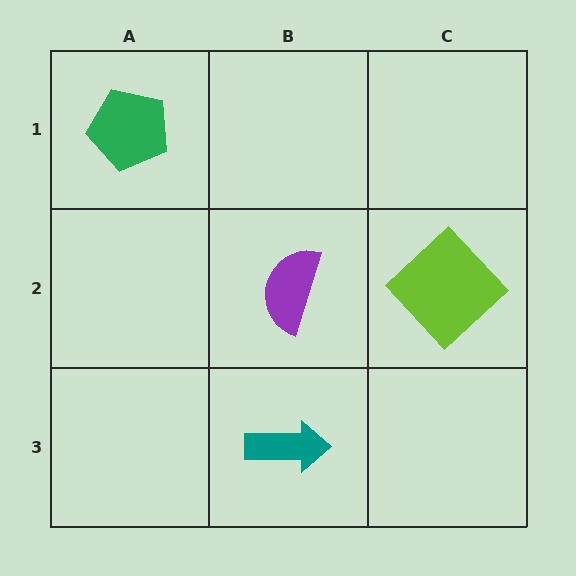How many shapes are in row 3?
1 shape.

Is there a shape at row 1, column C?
No, that cell is empty.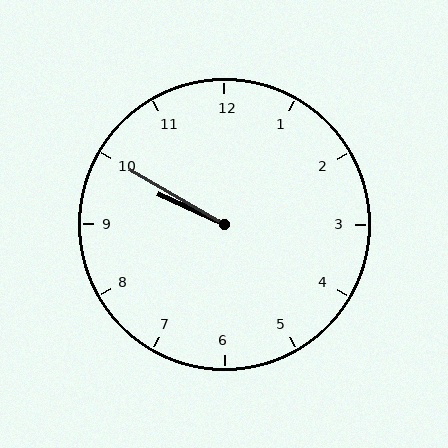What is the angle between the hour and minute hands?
Approximately 5 degrees.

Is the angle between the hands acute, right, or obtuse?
It is acute.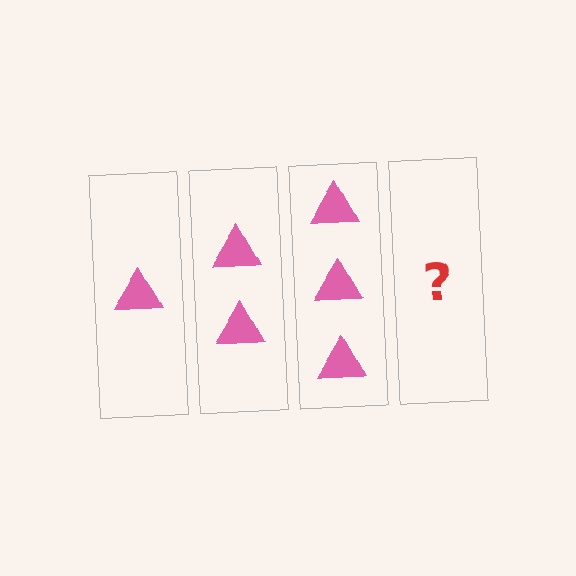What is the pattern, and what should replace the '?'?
The pattern is that each step adds one more triangle. The '?' should be 4 triangles.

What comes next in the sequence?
The next element should be 4 triangles.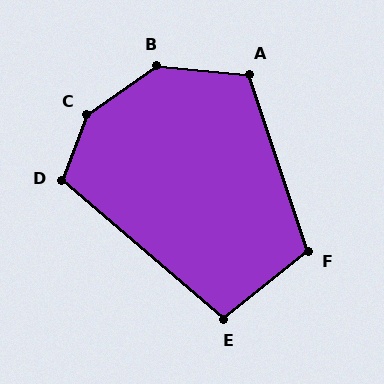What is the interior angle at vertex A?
Approximately 114 degrees (obtuse).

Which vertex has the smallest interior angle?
E, at approximately 101 degrees.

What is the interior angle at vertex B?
Approximately 140 degrees (obtuse).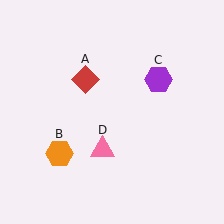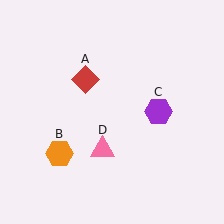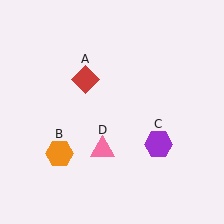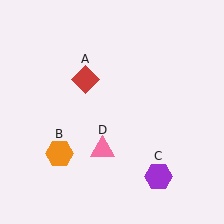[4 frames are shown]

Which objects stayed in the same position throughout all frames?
Red diamond (object A) and orange hexagon (object B) and pink triangle (object D) remained stationary.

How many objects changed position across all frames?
1 object changed position: purple hexagon (object C).